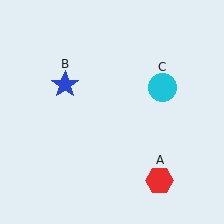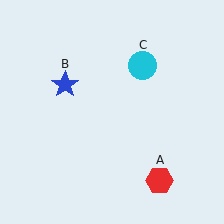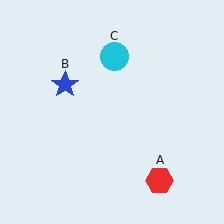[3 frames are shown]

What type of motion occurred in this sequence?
The cyan circle (object C) rotated counterclockwise around the center of the scene.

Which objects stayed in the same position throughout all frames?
Red hexagon (object A) and blue star (object B) remained stationary.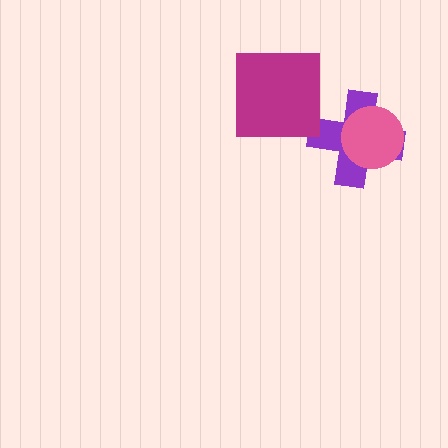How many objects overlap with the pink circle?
1 object overlaps with the pink circle.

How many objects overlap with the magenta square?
0 objects overlap with the magenta square.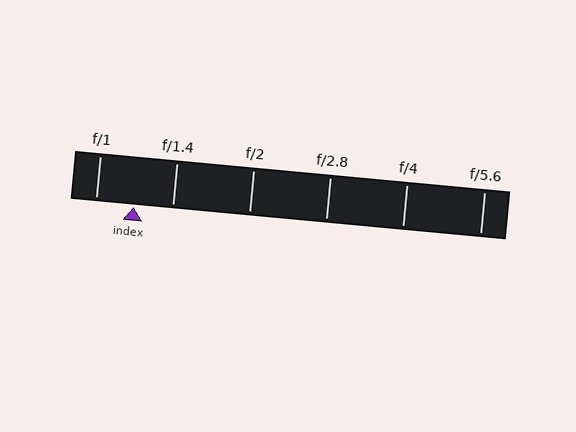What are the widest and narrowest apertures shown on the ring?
The widest aperture shown is f/1 and the narrowest is f/5.6.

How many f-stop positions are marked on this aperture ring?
There are 6 f-stop positions marked.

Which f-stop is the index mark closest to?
The index mark is closest to f/1.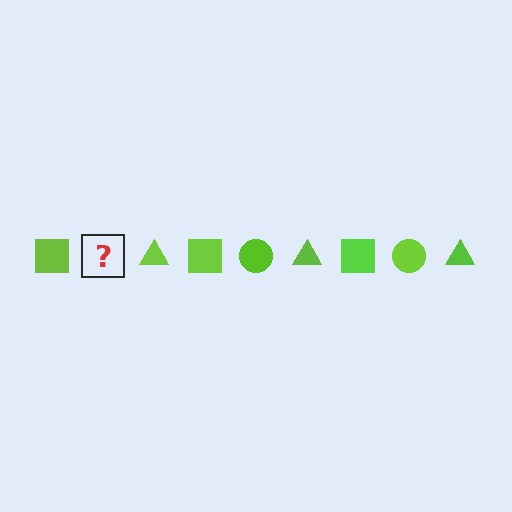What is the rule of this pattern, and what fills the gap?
The rule is that the pattern cycles through square, circle, triangle shapes in lime. The gap should be filled with a lime circle.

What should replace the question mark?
The question mark should be replaced with a lime circle.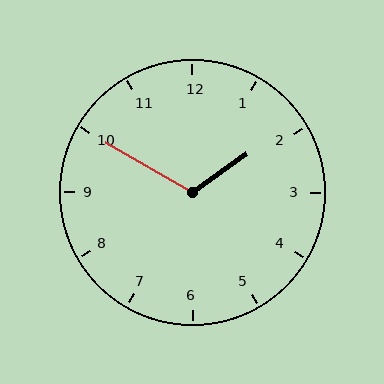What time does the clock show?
1:50.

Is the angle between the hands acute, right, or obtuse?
It is obtuse.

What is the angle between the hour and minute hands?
Approximately 115 degrees.